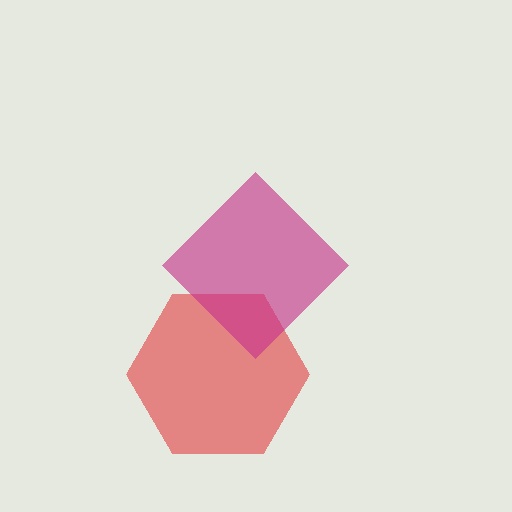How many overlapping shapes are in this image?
There are 2 overlapping shapes in the image.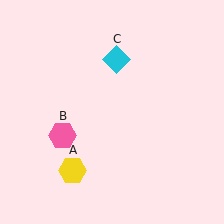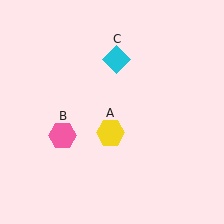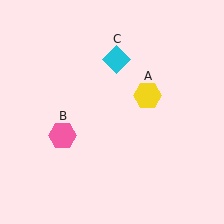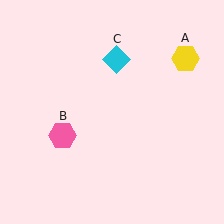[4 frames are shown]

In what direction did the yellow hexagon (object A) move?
The yellow hexagon (object A) moved up and to the right.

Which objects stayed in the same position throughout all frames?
Pink hexagon (object B) and cyan diamond (object C) remained stationary.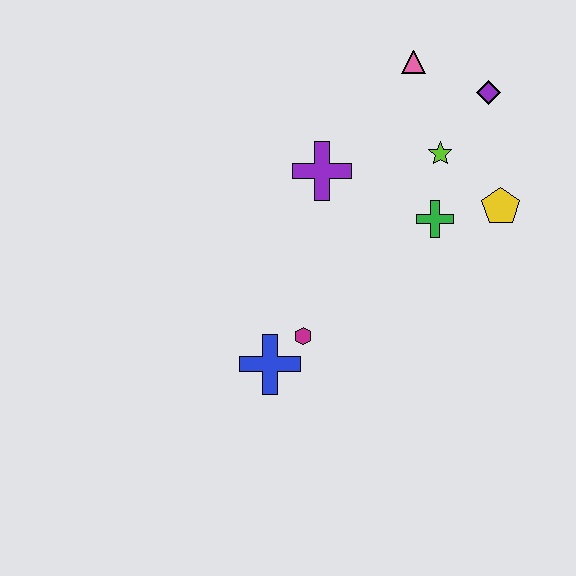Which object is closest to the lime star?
The green cross is closest to the lime star.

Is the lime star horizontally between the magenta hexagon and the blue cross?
No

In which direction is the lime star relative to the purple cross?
The lime star is to the right of the purple cross.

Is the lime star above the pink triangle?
No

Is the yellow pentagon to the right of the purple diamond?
Yes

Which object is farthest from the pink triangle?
The blue cross is farthest from the pink triangle.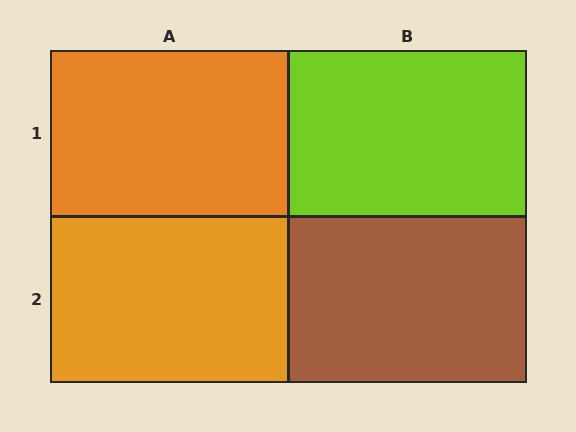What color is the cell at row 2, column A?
Orange.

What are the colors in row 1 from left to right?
Orange, lime.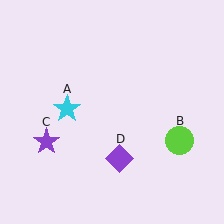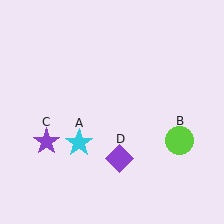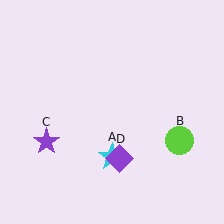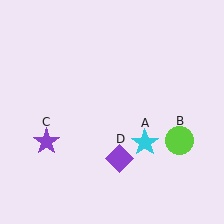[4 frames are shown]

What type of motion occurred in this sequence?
The cyan star (object A) rotated counterclockwise around the center of the scene.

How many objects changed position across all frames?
1 object changed position: cyan star (object A).